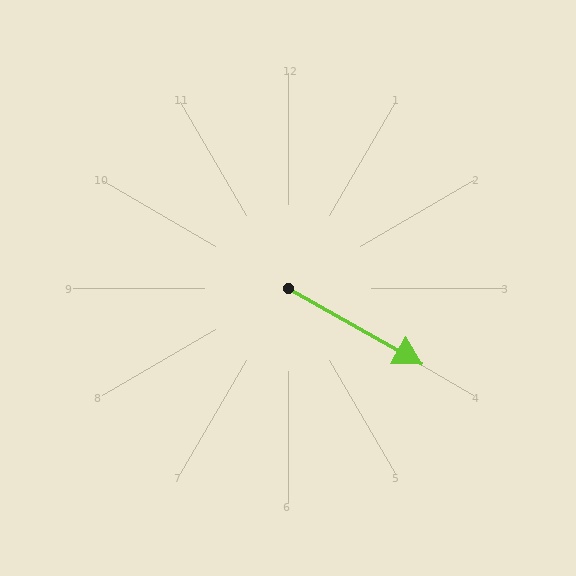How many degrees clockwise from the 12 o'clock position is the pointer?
Approximately 119 degrees.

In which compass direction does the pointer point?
Southeast.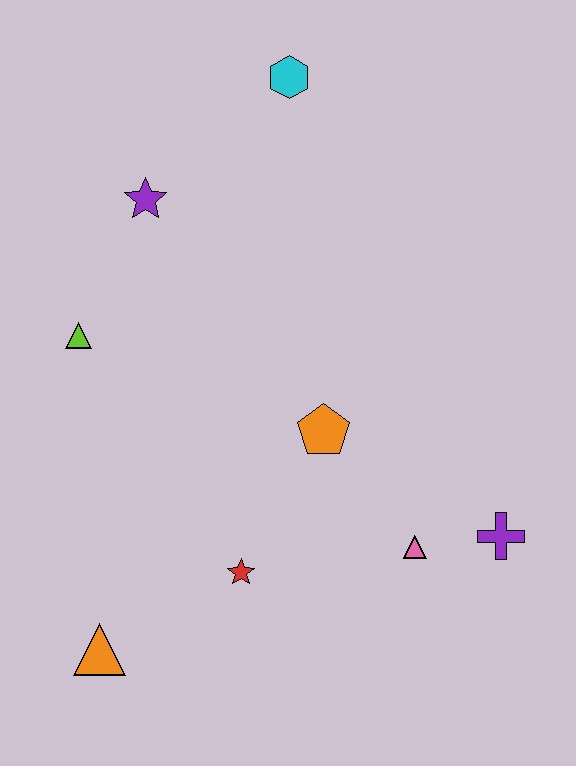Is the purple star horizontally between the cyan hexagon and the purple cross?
No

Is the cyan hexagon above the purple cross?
Yes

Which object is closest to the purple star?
The lime triangle is closest to the purple star.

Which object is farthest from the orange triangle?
The cyan hexagon is farthest from the orange triangle.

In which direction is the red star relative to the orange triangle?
The red star is to the right of the orange triangle.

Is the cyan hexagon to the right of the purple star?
Yes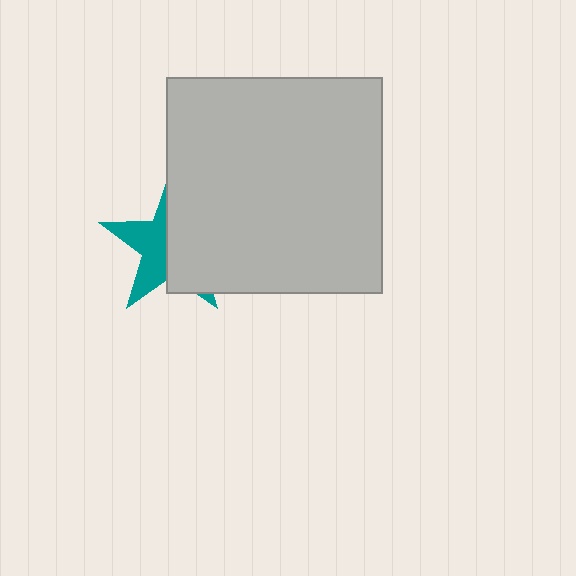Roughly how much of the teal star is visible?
A small part of it is visible (roughly 43%).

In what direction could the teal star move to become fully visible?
The teal star could move left. That would shift it out from behind the light gray square entirely.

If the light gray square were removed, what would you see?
You would see the complete teal star.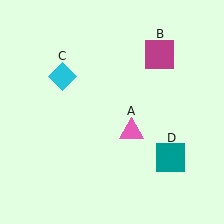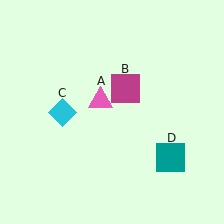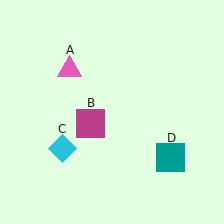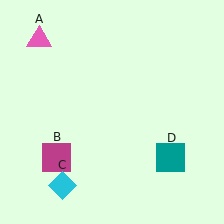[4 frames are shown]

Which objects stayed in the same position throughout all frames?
Teal square (object D) remained stationary.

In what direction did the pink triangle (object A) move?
The pink triangle (object A) moved up and to the left.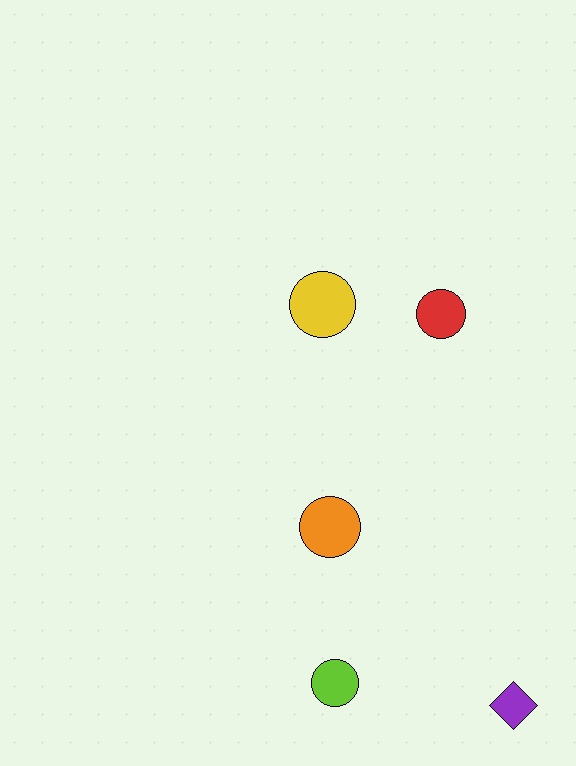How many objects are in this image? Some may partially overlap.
There are 5 objects.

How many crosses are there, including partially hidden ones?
There are no crosses.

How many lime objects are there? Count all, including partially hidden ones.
There is 1 lime object.